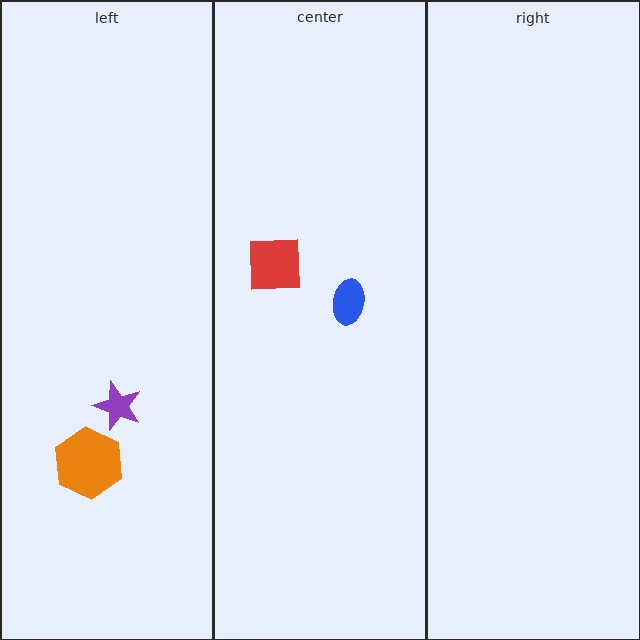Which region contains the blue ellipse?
The center region.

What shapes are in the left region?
The purple star, the orange hexagon.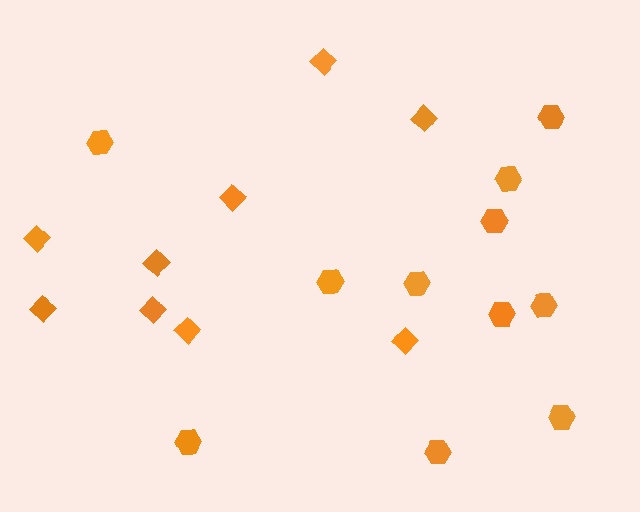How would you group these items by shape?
There are 2 groups: one group of hexagons (11) and one group of diamonds (9).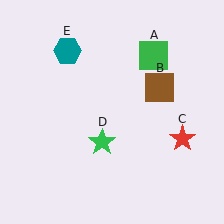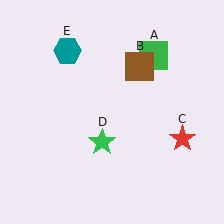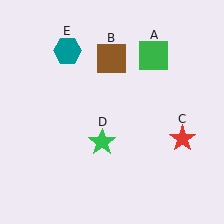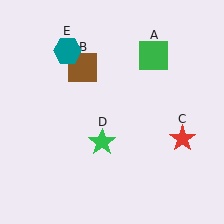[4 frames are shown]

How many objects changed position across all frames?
1 object changed position: brown square (object B).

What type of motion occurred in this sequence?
The brown square (object B) rotated counterclockwise around the center of the scene.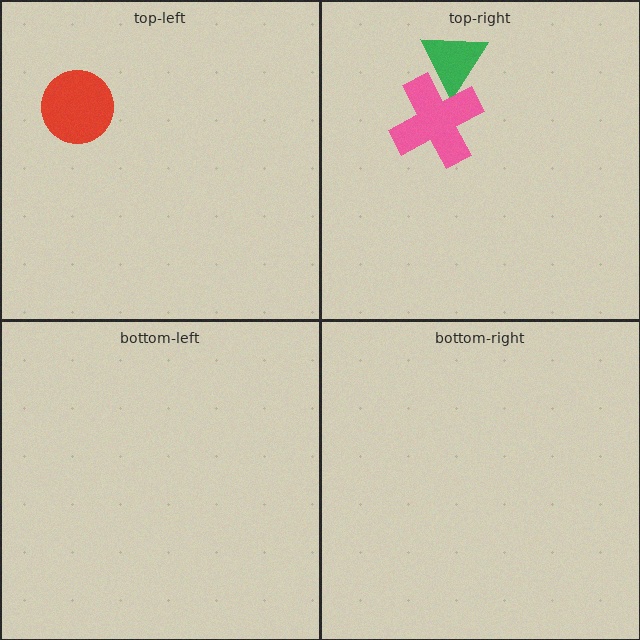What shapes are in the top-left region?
The red circle.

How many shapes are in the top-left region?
1.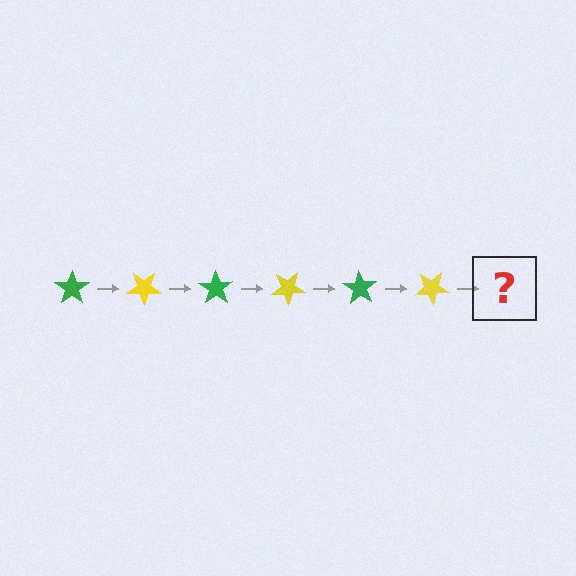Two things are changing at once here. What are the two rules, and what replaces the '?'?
The two rules are that it rotates 35 degrees each step and the color cycles through green and yellow. The '?' should be a green star, rotated 210 degrees from the start.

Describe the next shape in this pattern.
It should be a green star, rotated 210 degrees from the start.